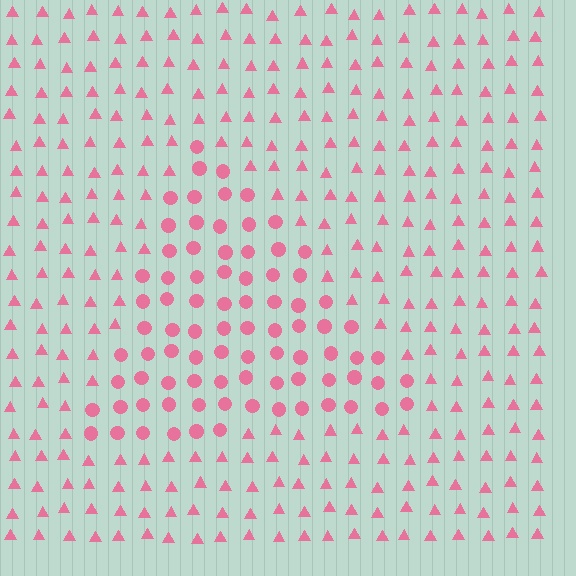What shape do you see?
I see a triangle.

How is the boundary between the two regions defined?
The boundary is defined by a change in element shape: circles inside vs. triangles outside. All elements share the same color and spacing.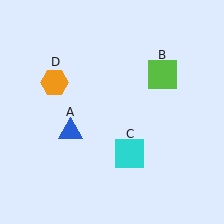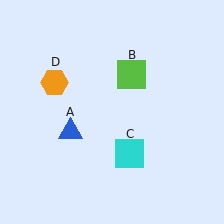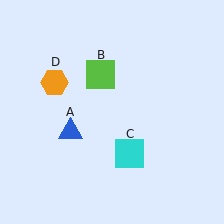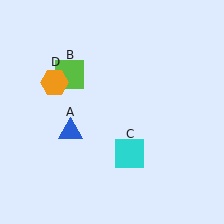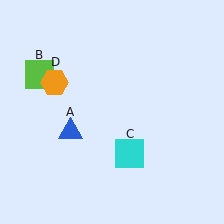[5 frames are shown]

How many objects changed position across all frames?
1 object changed position: lime square (object B).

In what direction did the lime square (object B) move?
The lime square (object B) moved left.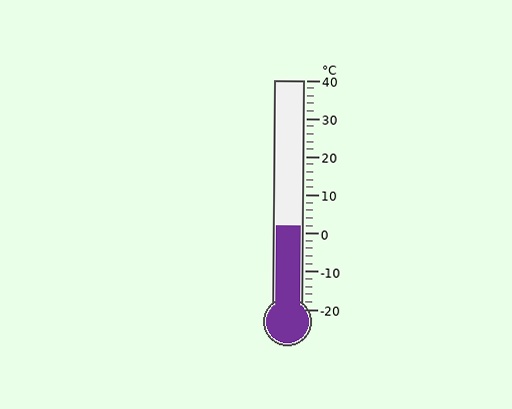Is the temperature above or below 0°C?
The temperature is above 0°C.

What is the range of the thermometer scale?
The thermometer scale ranges from -20°C to 40°C.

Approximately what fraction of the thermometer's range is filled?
The thermometer is filled to approximately 35% of its range.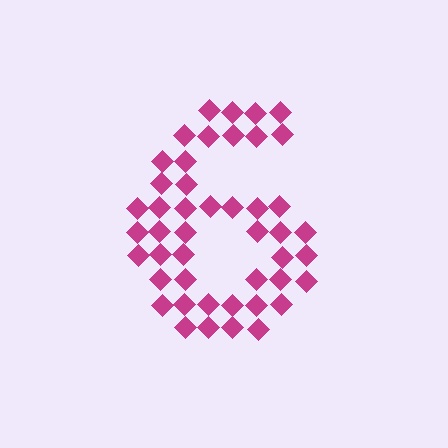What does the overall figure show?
The overall figure shows the digit 6.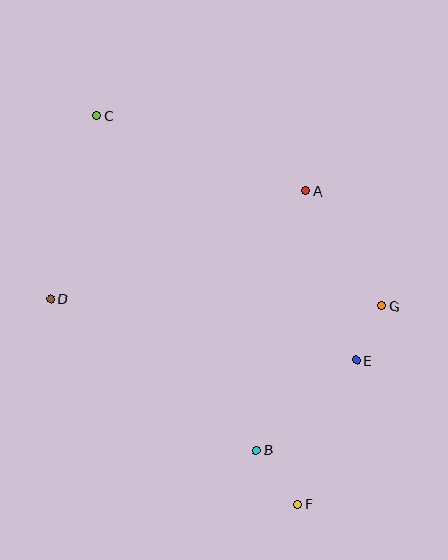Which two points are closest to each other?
Points E and G are closest to each other.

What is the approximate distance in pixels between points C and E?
The distance between C and E is approximately 356 pixels.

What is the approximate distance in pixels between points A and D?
The distance between A and D is approximately 278 pixels.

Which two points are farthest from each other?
Points C and F are farthest from each other.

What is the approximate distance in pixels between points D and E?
The distance between D and E is approximately 312 pixels.